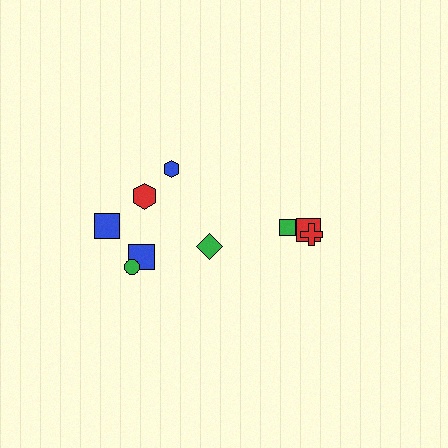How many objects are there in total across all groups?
There are 9 objects.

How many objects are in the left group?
There are 6 objects.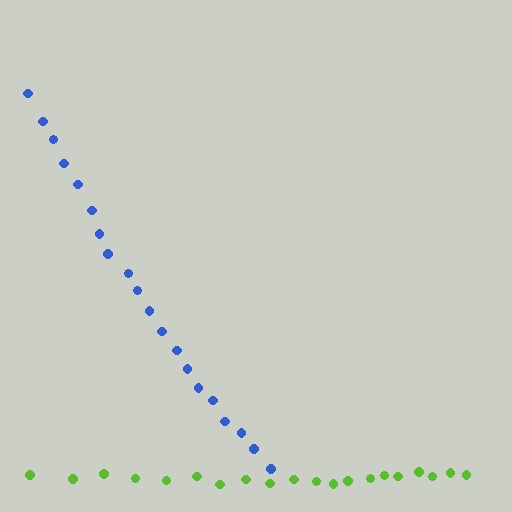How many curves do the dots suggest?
There are 2 distinct paths.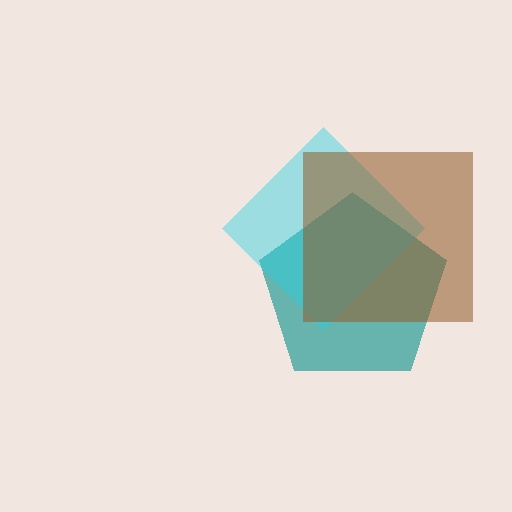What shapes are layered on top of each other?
The layered shapes are: a teal pentagon, a cyan diamond, a brown square.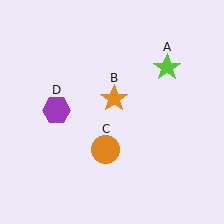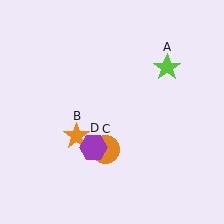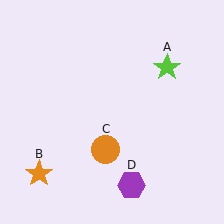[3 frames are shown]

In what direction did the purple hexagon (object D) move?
The purple hexagon (object D) moved down and to the right.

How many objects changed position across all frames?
2 objects changed position: orange star (object B), purple hexagon (object D).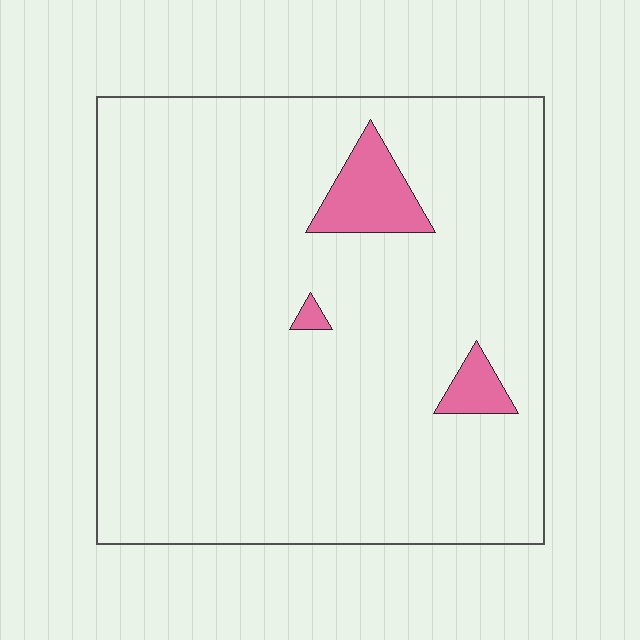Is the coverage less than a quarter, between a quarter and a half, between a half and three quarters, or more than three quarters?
Less than a quarter.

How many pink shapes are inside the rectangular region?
3.